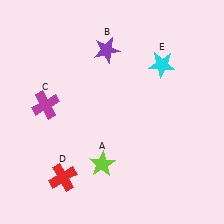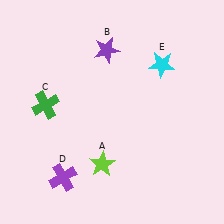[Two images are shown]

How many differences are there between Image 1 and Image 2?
There are 2 differences between the two images.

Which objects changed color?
C changed from magenta to green. D changed from red to purple.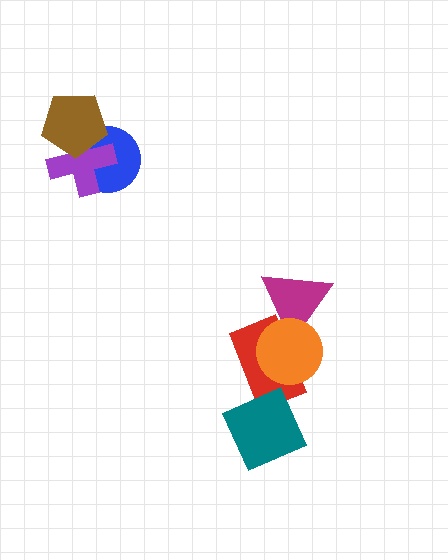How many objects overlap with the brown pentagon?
2 objects overlap with the brown pentagon.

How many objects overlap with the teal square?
0 objects overlap with the teal square.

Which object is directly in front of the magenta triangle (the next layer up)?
The red rectangle is directly in front of the magenta triangle.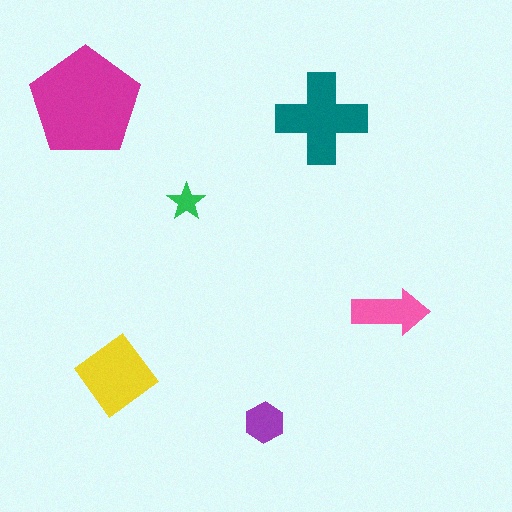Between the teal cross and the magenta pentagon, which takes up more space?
The magenta pentagon.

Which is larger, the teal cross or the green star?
The teal cross.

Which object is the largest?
The magenta pentagon.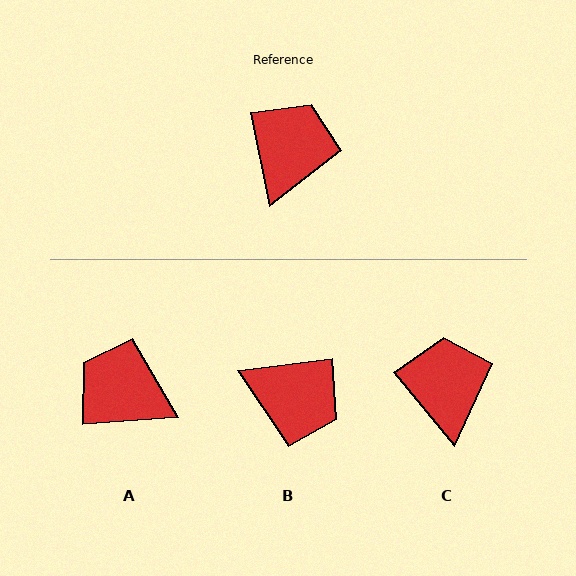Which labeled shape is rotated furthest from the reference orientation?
B, about 94 degrees away.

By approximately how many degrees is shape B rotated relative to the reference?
Approximately 94 degrees clockwise.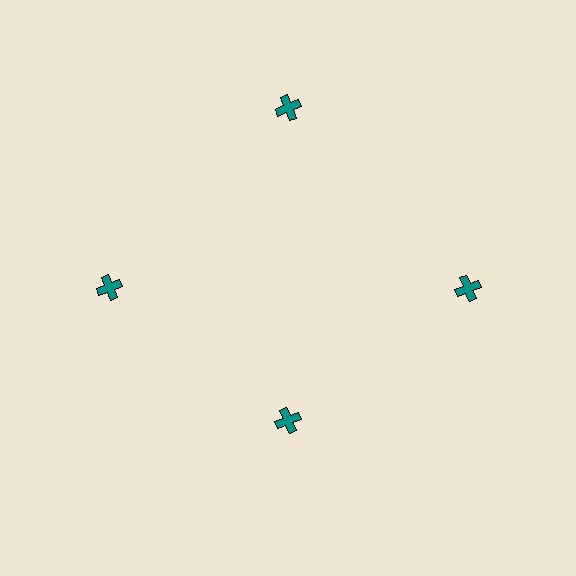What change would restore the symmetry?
The symmetry would be restored by moving it outward, back onto the ring so that all 4 crosses sit at equal angles and equal distance from the center.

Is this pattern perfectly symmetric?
No. The 4 teal crosses are arranged in a ring, but one element near the 6 o'clock position is pulled inward toward the center, breaking the 4-fold rotational symmetry.